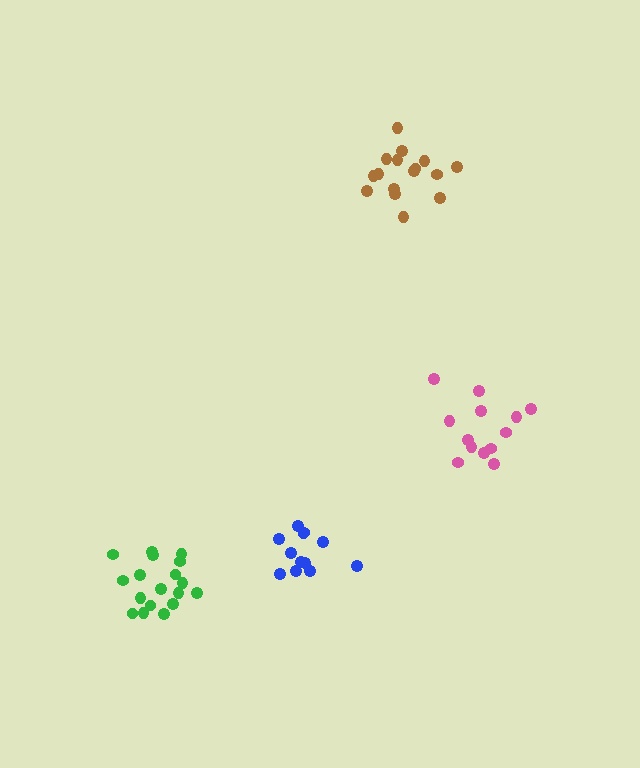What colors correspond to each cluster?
The clusters are colored: pink, blue, brown, green.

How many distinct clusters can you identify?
There are 4 distinct clusters.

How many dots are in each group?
Group 1: 13 dots, Group 2: 12 dots, Group 3: 16 dots, Group 4: 18 dots (59 total).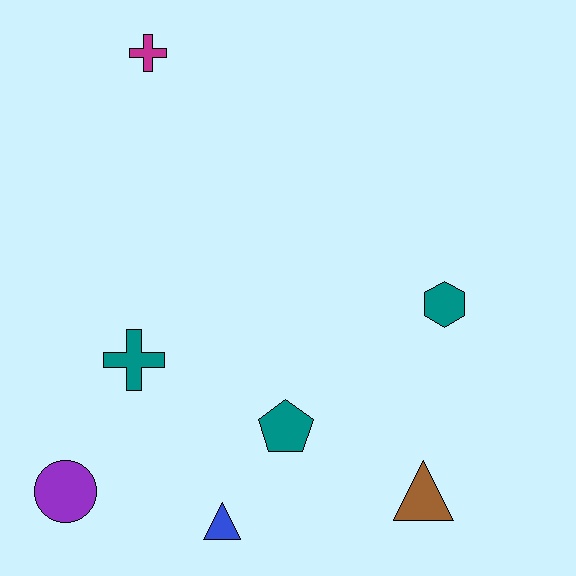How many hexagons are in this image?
There is 1 hexagon.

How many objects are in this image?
There are 7 objects.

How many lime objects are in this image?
There are no lime objects.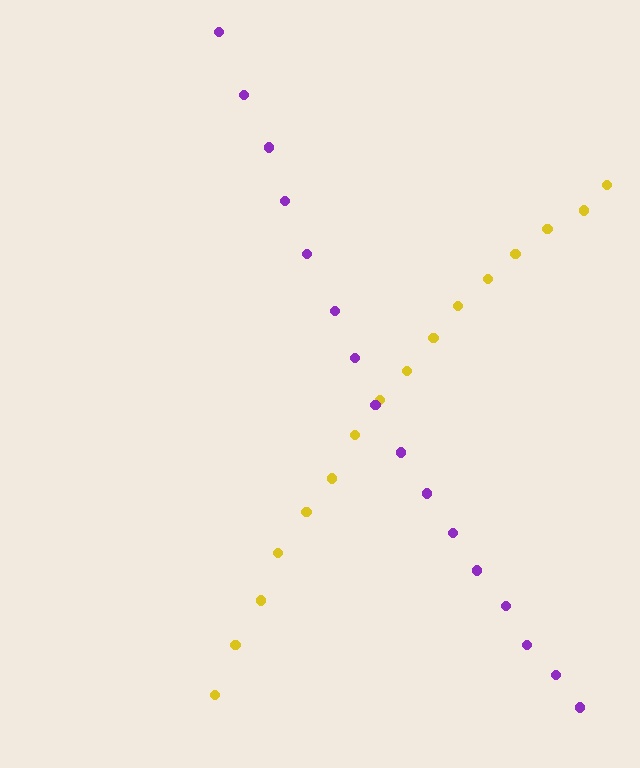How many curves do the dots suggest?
There are 2 distinct paths.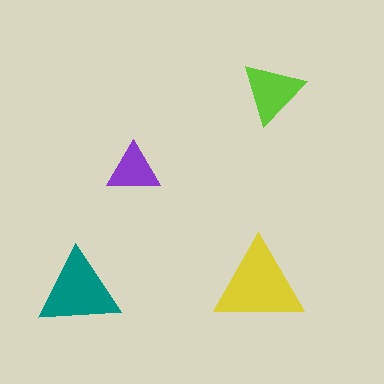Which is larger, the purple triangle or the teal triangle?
The teal one.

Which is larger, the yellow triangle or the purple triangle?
The yellow one.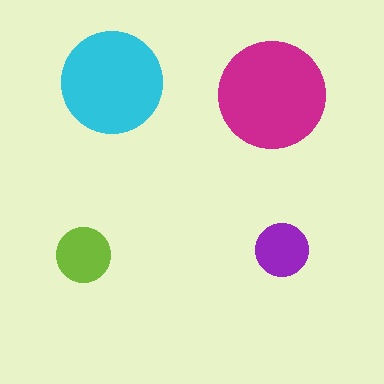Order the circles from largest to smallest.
the magenta one, the cyan one, the lime one, the purple one.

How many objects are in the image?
There are 4 objects in the image.